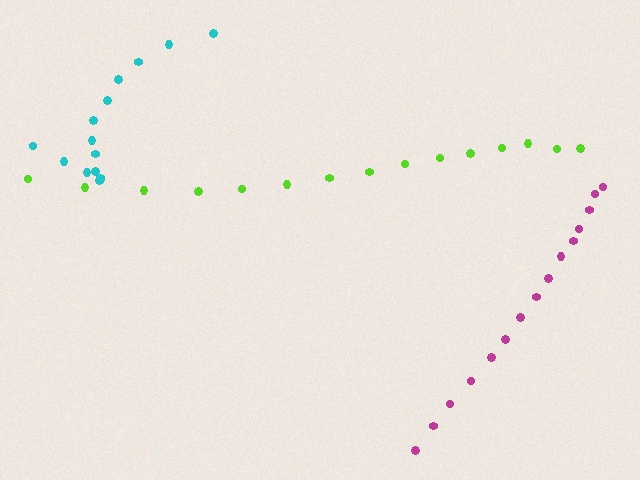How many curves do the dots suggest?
There are 3 distinct paths.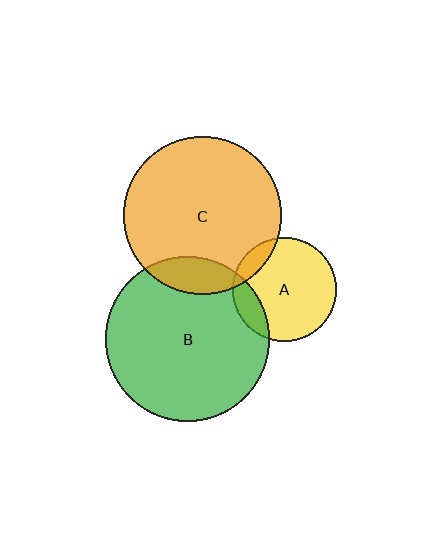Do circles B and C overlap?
Yes.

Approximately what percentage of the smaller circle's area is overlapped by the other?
Approximately 15%.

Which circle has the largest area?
Circle B (green).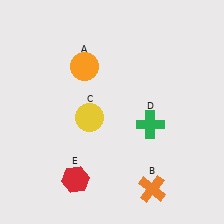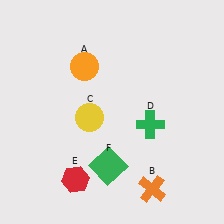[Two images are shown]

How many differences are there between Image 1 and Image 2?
There is 1 difference between the two images.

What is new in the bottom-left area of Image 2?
A green square (F) was added in the bottom-left area of Image 2.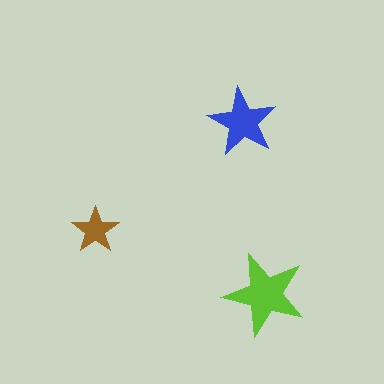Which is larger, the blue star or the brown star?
The blue one.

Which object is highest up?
The blue star is topmost.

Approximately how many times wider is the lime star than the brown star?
About 2 times wider.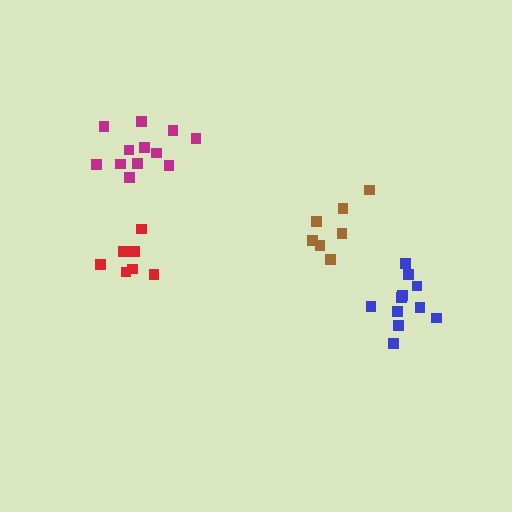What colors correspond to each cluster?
The clusters are colored: brown, red, blue, magenta.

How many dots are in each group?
Group 1: 7 dots, Group 2: 7 dots, Group 3: 11 dots, Group 4: 12 dots (37 total).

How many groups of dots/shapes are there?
There are 4 groups.